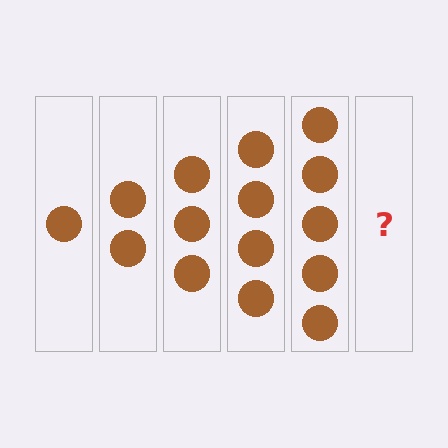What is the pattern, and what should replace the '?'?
The pattern is that each step adds one more circle. The '?' should be 6 circles.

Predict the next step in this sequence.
The next step is 6 circles.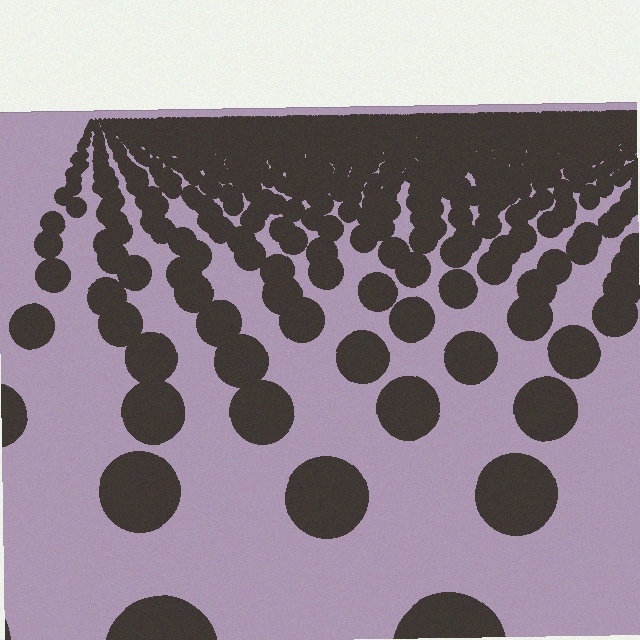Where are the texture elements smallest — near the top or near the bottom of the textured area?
Near the top.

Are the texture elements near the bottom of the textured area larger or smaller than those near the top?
Larger. Near the bottom, elements are closer to the viewer and appear at a bigger on-screen size.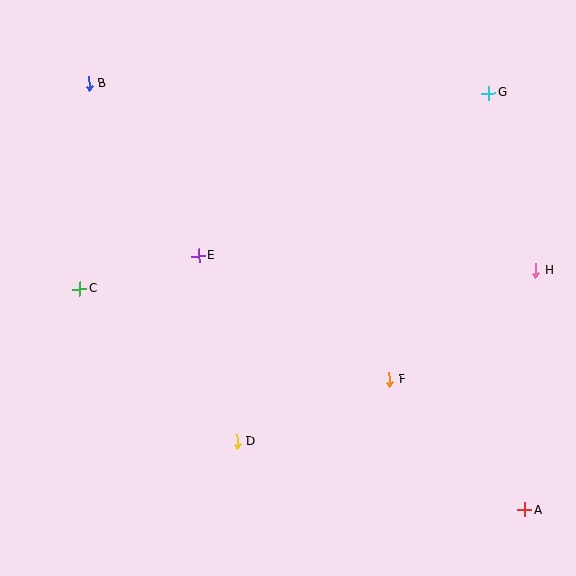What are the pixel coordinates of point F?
Point F is at (389, 379).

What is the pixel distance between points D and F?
The distance between D and F is 164 pixels.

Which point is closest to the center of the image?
Point E at (199, 256) is closest to the center.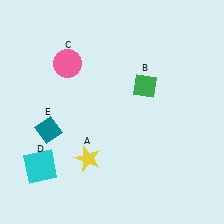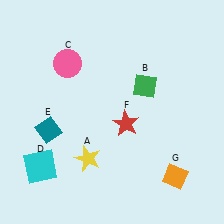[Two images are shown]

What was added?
A red star (F), an orange diamond (G) were added in Image 2.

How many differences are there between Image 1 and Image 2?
There are 2 differences between the two images.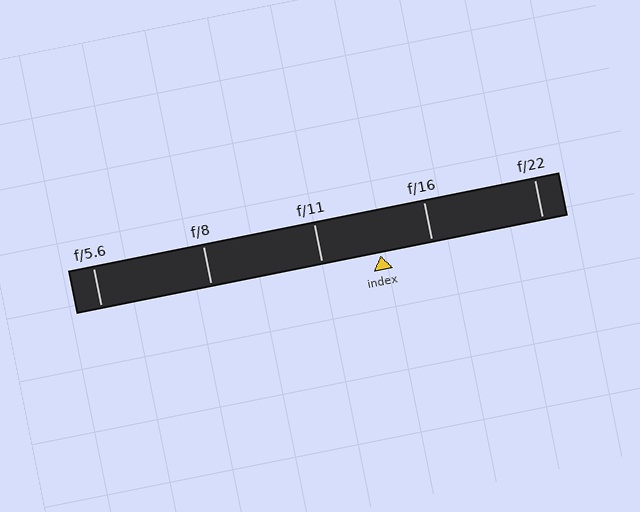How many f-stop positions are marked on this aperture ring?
There are 5 f-stop positions marked.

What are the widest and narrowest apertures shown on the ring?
The widest aperture shown is f/5.6 and the narrowest is f/22.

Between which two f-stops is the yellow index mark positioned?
The index mark is between f/11 and f/16.